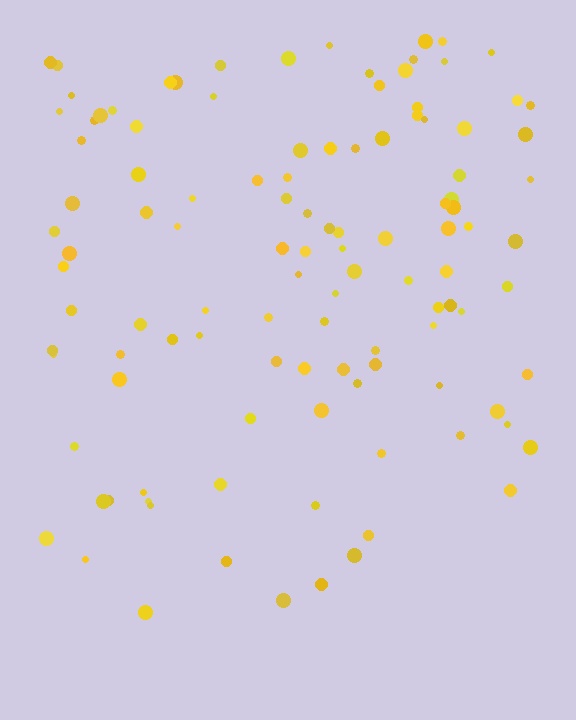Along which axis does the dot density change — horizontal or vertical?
Vertical.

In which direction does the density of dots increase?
From bottom to top, with the top side densest.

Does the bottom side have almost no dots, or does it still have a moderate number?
Still a moderate number, just noticeably fewer than the top.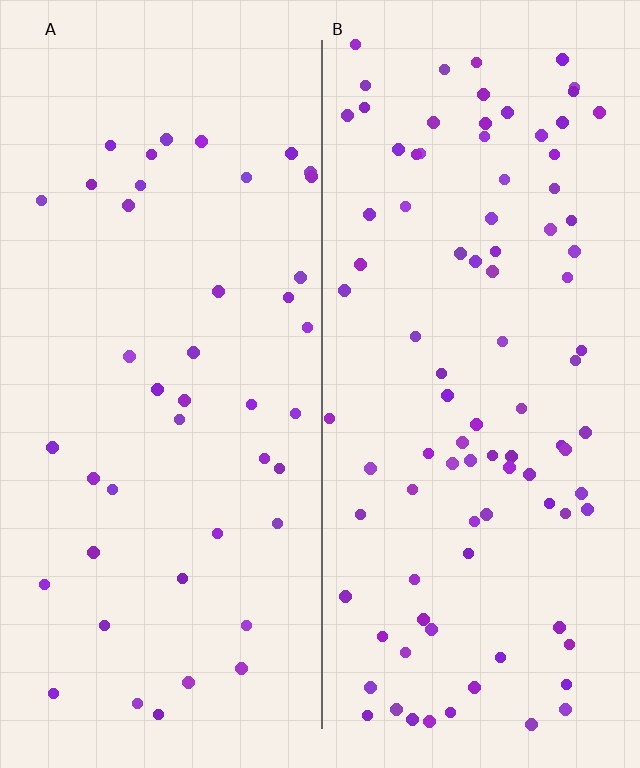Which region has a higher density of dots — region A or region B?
B (the right).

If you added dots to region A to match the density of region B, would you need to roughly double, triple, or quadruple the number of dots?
Approximately double.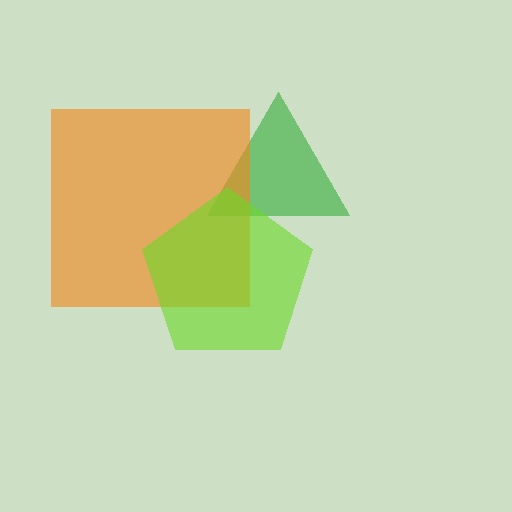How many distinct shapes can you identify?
There are 3 distinct shapes: a green triangle, an orange square, a lime pentagon.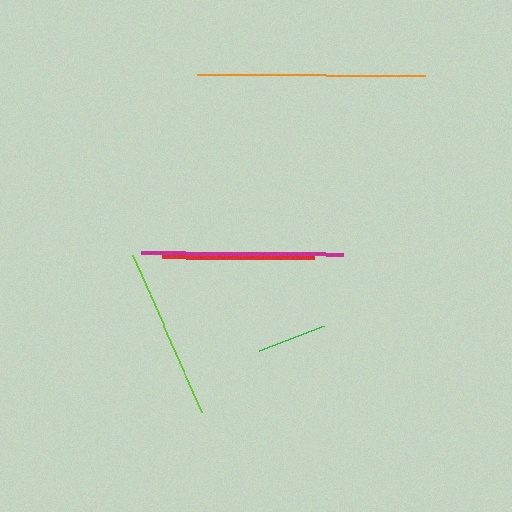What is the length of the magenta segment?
The magenta segment is approximately 202 pixels long.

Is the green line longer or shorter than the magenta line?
The magenta line is longer than the green line.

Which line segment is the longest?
The orange line is the longest at approximately 228 pixels.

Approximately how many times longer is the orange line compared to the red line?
The orange line is approximately 1.5 times the length of the red line.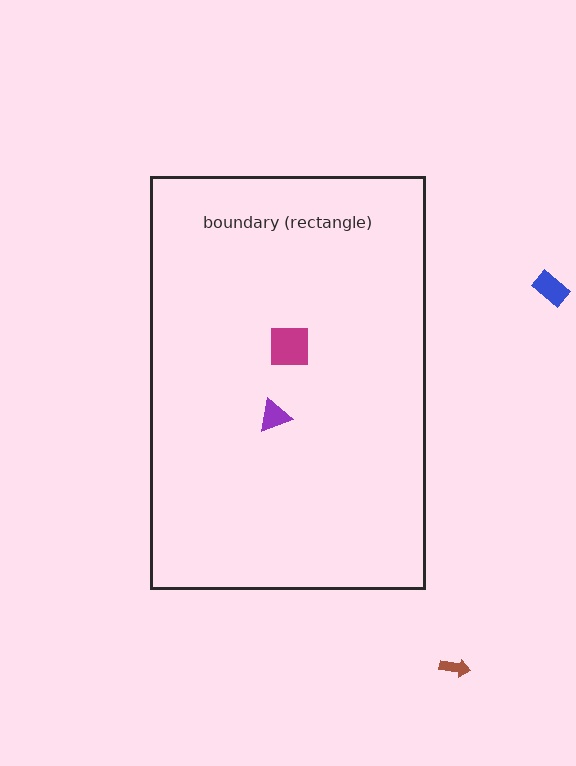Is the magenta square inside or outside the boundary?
Inside.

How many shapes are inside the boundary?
2 inside, 2 outside.